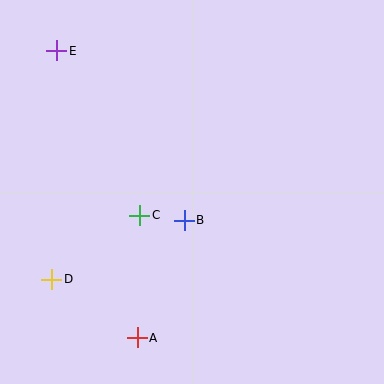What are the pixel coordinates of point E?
Point E is at (57, 51).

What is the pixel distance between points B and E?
The distance between B and E is 212 pixels.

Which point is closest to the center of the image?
Point B at (184, 220) is closest to the center.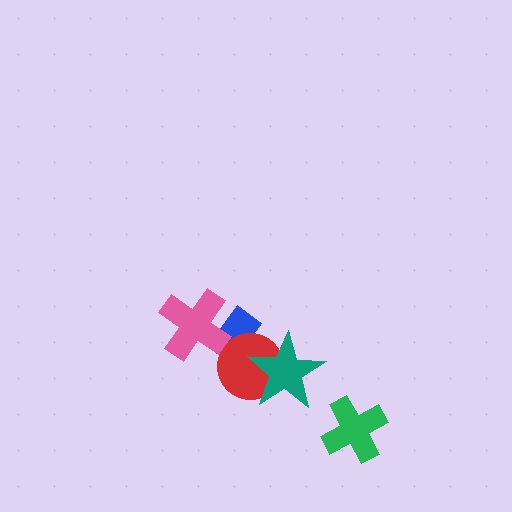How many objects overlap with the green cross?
0 objects overlap with the green cross.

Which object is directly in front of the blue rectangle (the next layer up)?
The red circle is directly in front of the blue rectangle.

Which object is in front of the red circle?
The teal star is in front of the red circle.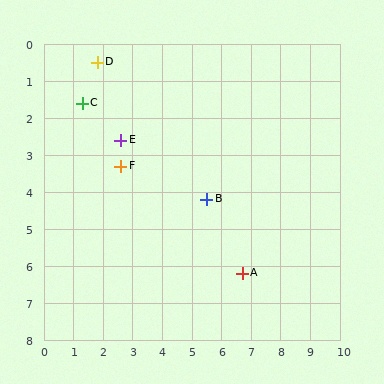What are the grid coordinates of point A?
Point A is at approximately (6.7, 6.2).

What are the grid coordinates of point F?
Point F is at approximately (2.6, 3.3).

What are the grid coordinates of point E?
Point E is at approximately (2.6, 2.6).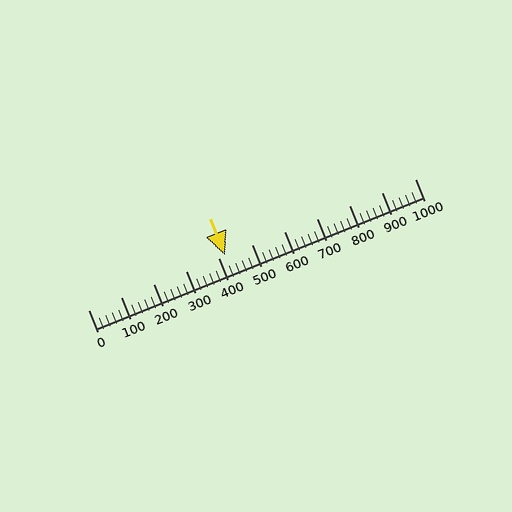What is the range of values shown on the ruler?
The ruler shows values from 0 to 1000.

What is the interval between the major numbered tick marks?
The major tick marks are spaced 100 units apart.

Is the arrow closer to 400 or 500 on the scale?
The arrow is closer to 400.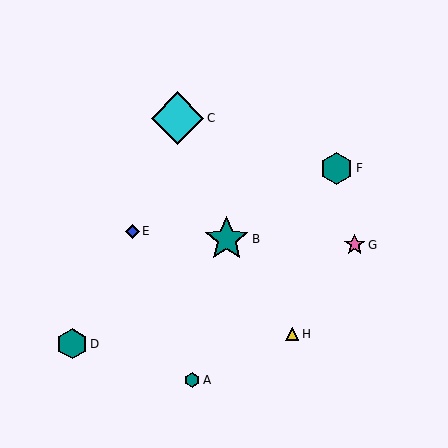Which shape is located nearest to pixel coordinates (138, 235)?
The blue diamond (labeled E) at (132, 231) is nearest to that location.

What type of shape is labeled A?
Shape A is a teal hexagon.